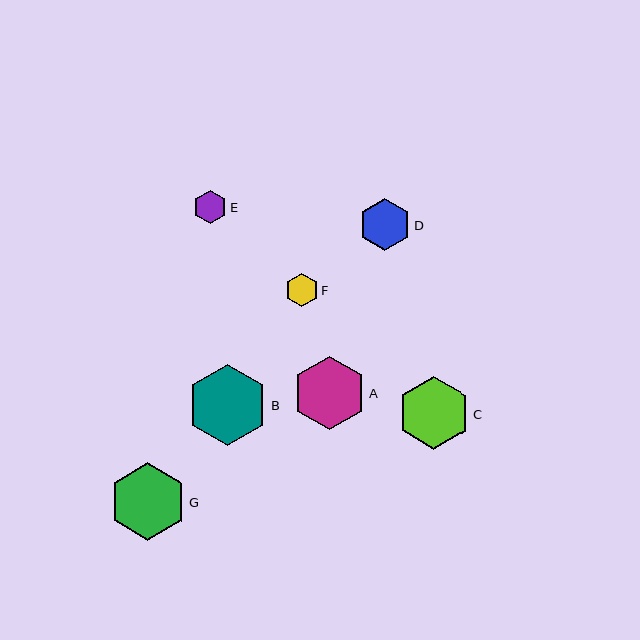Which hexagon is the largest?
Hexagon B is the largest with a size of approximately 81 pixels.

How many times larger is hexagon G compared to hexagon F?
Hexagon G is approximately 2.3 times the size of hexagon F.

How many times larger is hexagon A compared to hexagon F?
Hexagon A is approximately 2.2 times the size of hexagon F.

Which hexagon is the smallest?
Hexagon F is the smallest with a size of approximately 33 pixels.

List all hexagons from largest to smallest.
From largest to smallest: B, G, A, C, D, E, F.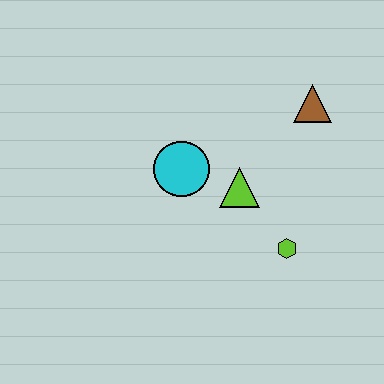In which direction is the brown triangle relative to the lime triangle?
The brown triangle is above the lime triangle.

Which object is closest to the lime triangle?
The cyan circle is closest to the lime triangle.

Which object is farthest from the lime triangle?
The brown triangle is farthest from the lime triangle.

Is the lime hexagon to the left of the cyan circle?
No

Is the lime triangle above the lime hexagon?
Yes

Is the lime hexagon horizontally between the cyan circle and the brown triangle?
Yes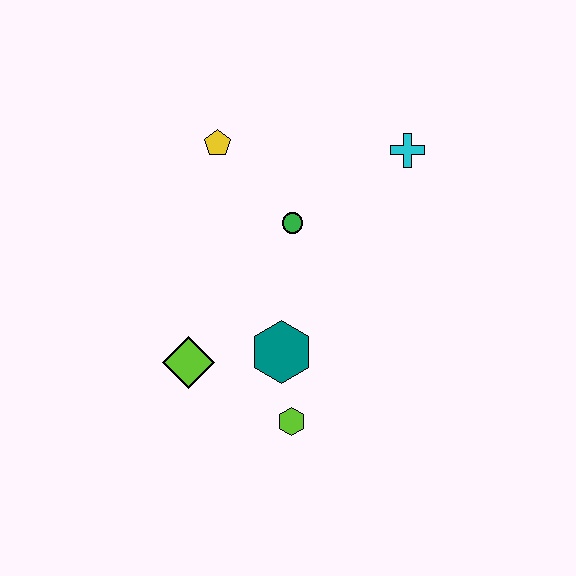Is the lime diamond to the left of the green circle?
Yes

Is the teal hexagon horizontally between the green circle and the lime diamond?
Yes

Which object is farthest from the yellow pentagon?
The lime hexagon is farthest from the yellow pentagon.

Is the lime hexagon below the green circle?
Yes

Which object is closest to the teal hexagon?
The lime hexagon is closest to the teal hexagon.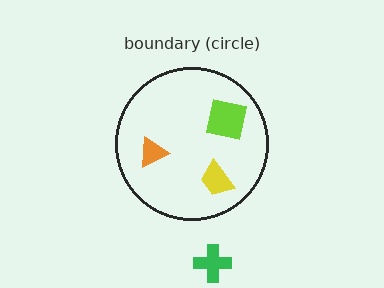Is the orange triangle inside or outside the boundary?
Inside.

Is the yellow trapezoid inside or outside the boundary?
Inside.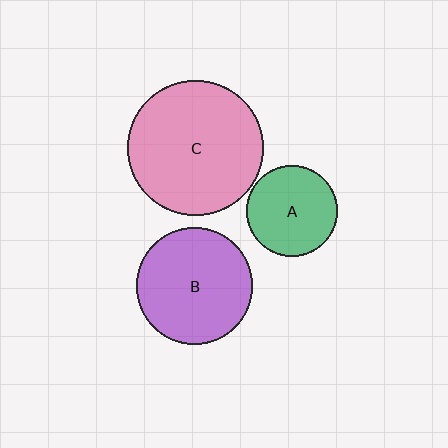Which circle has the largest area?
Circle C (pink).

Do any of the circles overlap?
No, none of the circles overlap.